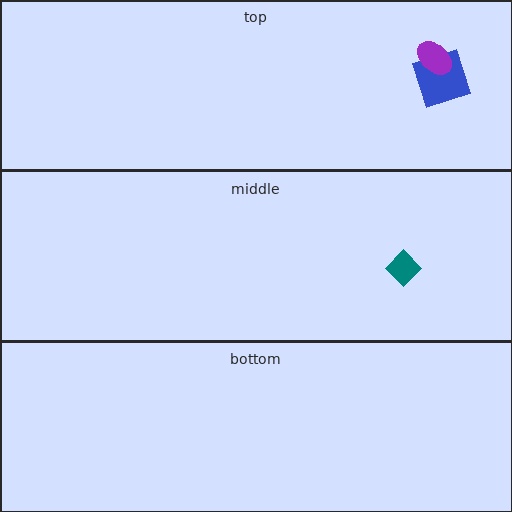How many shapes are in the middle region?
1.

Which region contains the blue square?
The top region.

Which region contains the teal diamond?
The middle region.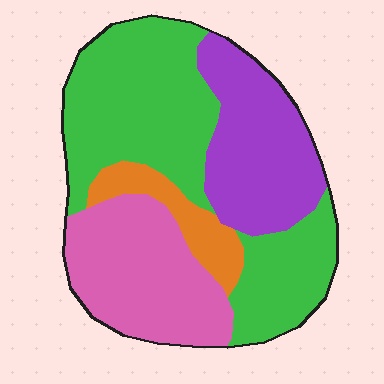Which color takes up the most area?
Green, at roughly 45%.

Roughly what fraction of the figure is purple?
Purple covers about 25% of the figure.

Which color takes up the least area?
Orange, at roughly 10%.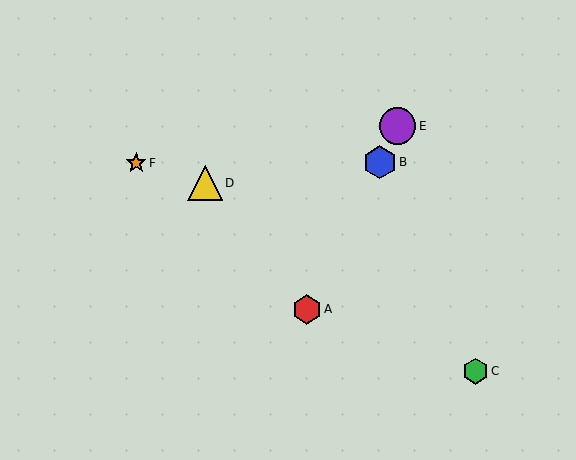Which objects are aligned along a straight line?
Objects A, B, E are aligned along a straight line.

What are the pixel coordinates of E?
Object E is at (398, 126).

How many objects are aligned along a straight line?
3 objects (A, B, E) are aligned along a straight line.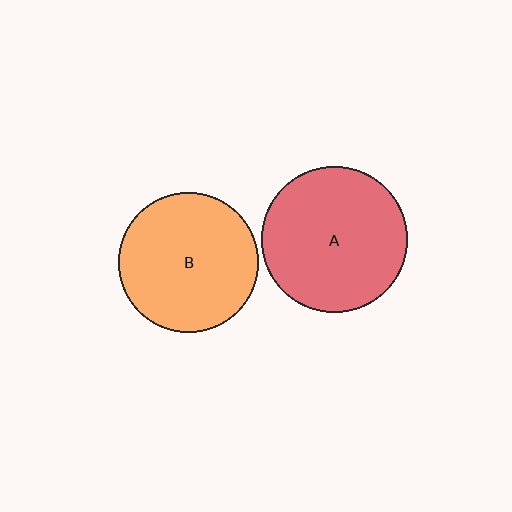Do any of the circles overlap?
No, none of the circles overlap.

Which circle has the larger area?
Circle A (red).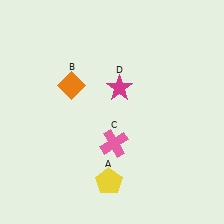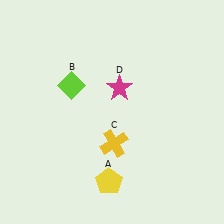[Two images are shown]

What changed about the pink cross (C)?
In Image 1, C is pink. In Image 2, it changed to yellow.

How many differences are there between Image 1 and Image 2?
There are 2 differences between the two images.